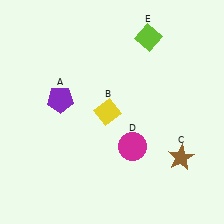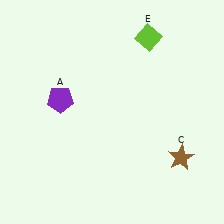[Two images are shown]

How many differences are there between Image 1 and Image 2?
There are 2 differences between the two images.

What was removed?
The magenta circle (D), the yellow diamond (B) were removed in Image 2.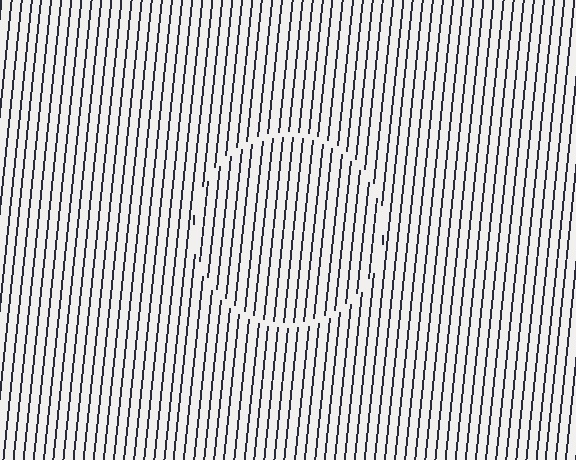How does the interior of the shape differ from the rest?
The interior of the shape contains the same grating, shifted by half a period — the contour is defined by the phase discontinuity where line-ends from the inner and outer gratings abut.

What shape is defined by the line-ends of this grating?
An illusory circle. The interior of the shape contains the same grating, shifted by half a period — the contour is defined by the phase discontinuity where line-ends from the inner and outer gratings abut.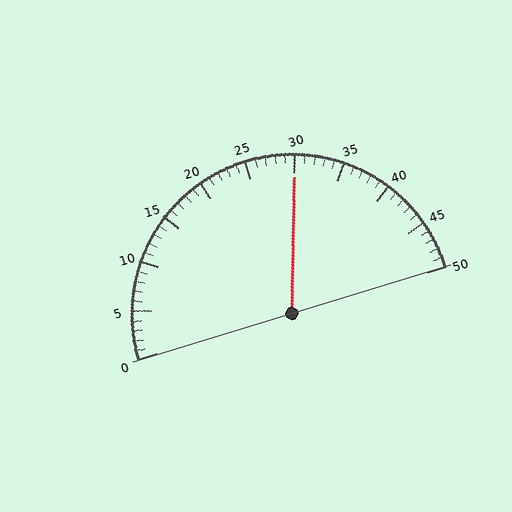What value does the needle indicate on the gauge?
The needle indicates approximately 30.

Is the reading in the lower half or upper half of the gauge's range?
The reading is in the upper half of the range (0 to 50).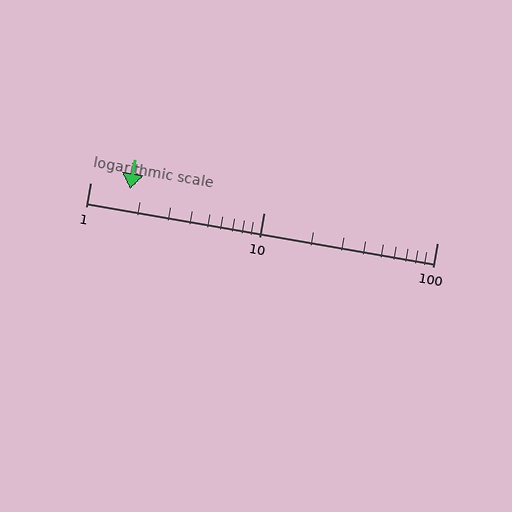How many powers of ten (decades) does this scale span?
The scale spans 2 decades, from 1 to 100.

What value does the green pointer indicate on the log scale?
The pointer indicates approximately 1.7.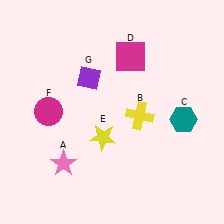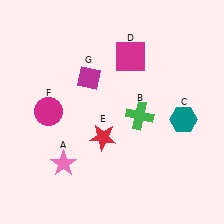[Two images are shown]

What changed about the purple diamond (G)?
In Image 1, G is purple. In Image 2, it changed to magenta.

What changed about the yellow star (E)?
In Image 1, E is yellow. In Image 2, it changed to red.